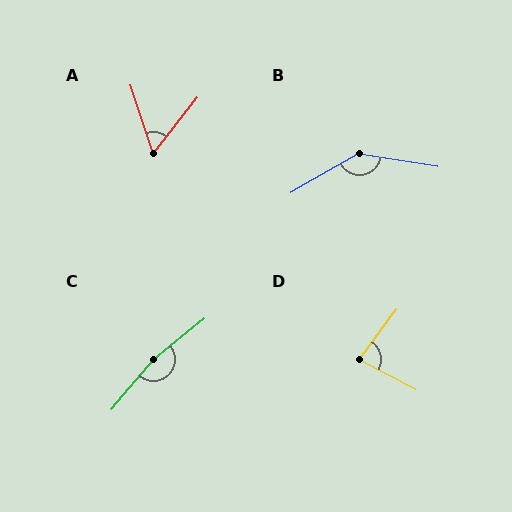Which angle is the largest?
C, at approximately 169 degrees.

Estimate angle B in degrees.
Approximately 141 degrees.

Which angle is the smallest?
A, at approximately 57 degrees.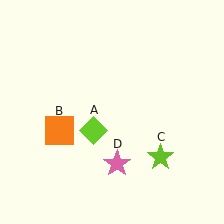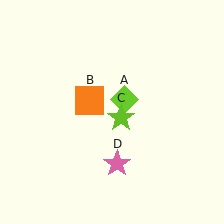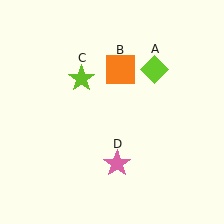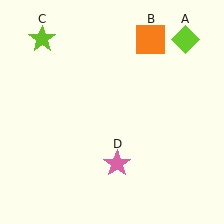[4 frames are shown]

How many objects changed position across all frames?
3 objects changed position: lime diamond (object A), orange square (object B), lime star (object C).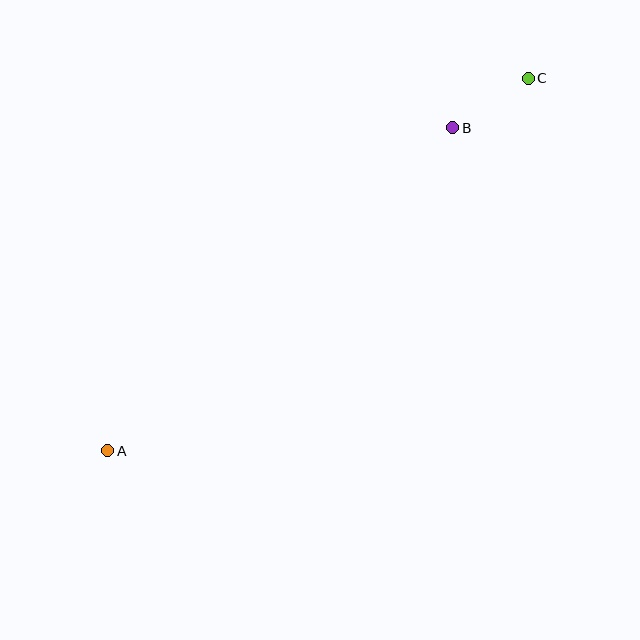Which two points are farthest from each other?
Points A and C are farthest from each other.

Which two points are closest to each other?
Points B and C are closest to each other.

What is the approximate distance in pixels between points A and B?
The distance between A and B is approximately 473 pixels.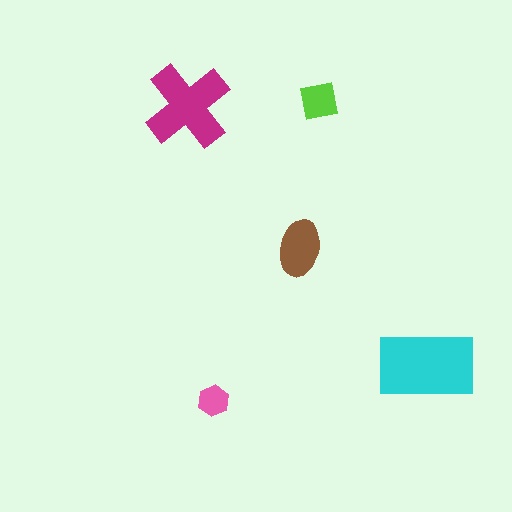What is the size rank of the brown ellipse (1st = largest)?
3rd.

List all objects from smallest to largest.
The pink hexagon, the lime square, the brown ellipse, the magenta cross, the cyan rectangle.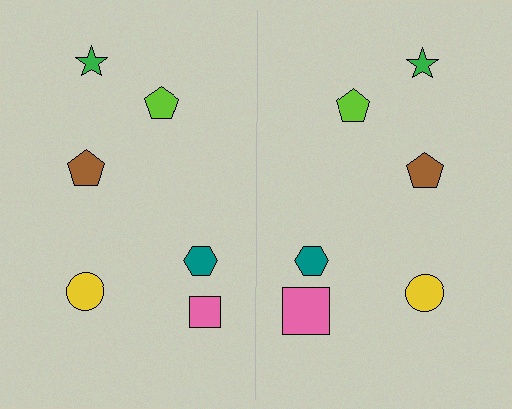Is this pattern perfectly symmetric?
No, the pattern is not perfectly symmetric. The pink square on the right side has a different size than its mirror counterpart.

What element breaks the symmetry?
The pink square on the right side has a different size than its mirror counterpart.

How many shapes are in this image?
There are 12 shapes in this image.